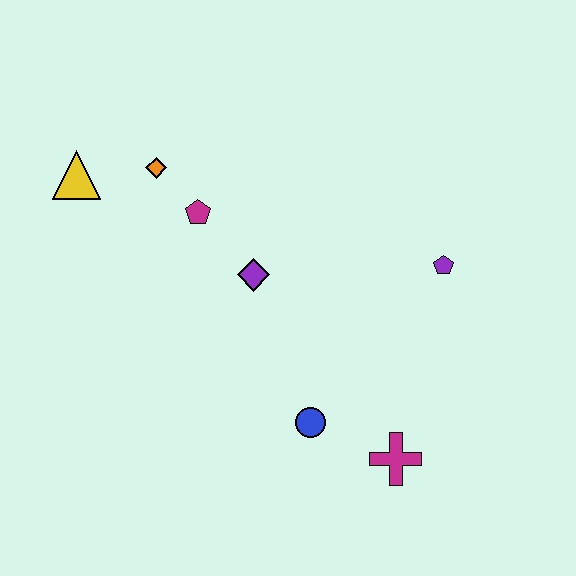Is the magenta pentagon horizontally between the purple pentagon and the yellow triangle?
Yes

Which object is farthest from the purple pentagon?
The yellow triangle is farthest from the purple pentagon.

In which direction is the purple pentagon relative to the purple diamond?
The purple pentagon is to the right of the purple diamond.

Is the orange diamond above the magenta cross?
Yes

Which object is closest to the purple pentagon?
The purple diamond is closest to the purple pentagon.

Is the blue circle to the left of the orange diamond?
No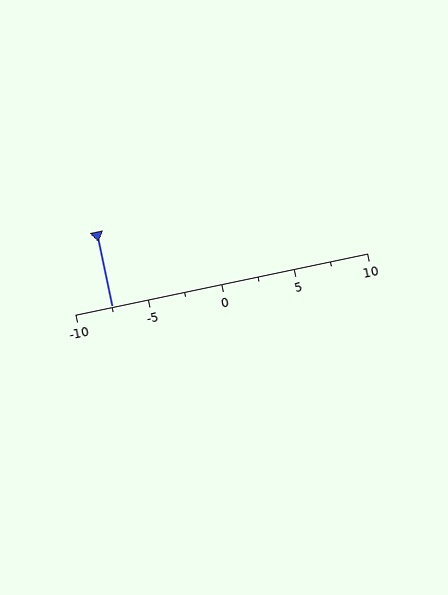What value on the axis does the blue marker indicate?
The marker indicates approximately -7.5.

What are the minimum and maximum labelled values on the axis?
The axis runs from -10 to 10.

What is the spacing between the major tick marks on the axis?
The major ticks are spaced 5 apart.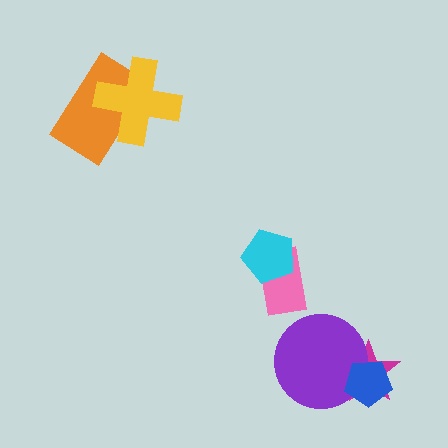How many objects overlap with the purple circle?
2 objects overlap with the purple circle.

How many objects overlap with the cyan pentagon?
1 object overlaps with the cyan pentagon.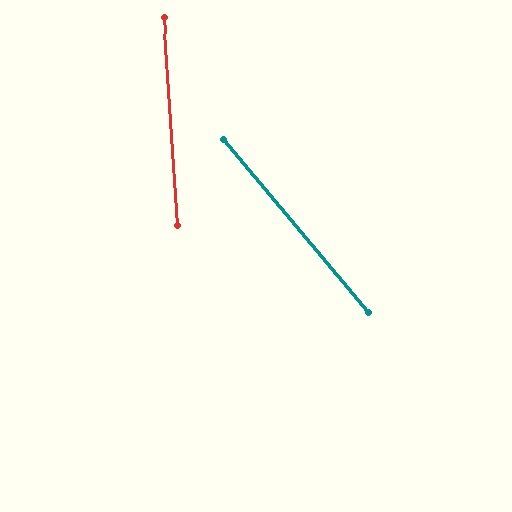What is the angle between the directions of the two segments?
Approximately 36 degrees.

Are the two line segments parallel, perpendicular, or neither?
Neither parallel nor perpendicular — they differ by about 36°.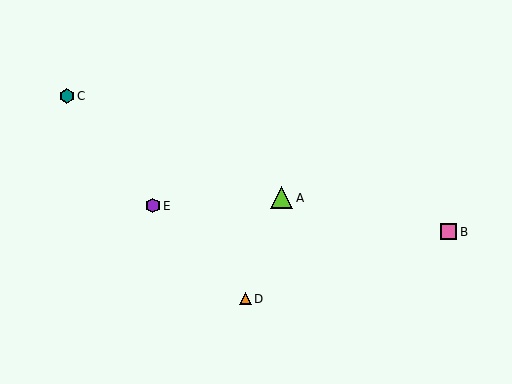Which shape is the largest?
The lime triangle (labeled A) is the largest.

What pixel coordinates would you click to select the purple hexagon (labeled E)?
Click at (153, 206) to select the purple hexagon E.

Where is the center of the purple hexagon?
The center of the purple hexagon is at (153, 206).